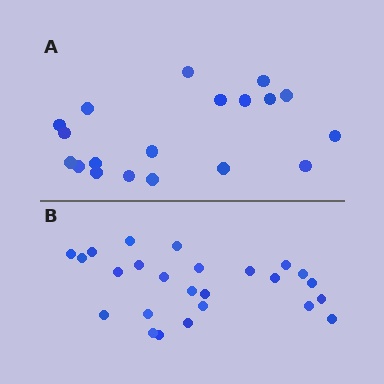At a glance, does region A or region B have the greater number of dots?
Region B (the bottom region) has more dots.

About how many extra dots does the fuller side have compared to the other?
Region B has about 6 more dots than region A.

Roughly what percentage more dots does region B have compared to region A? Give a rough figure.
About 30% more.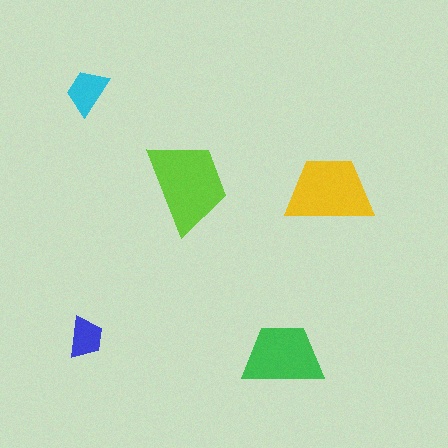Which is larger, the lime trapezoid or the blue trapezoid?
The lime one.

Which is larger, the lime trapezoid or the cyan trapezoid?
The lime one.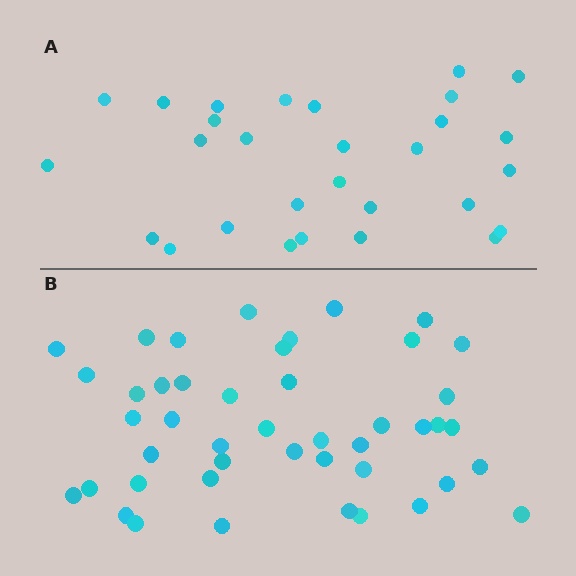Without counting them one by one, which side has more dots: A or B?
Region B (the bottom region) has more dots.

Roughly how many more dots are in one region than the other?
Region B has approximately 15 more dots than region A.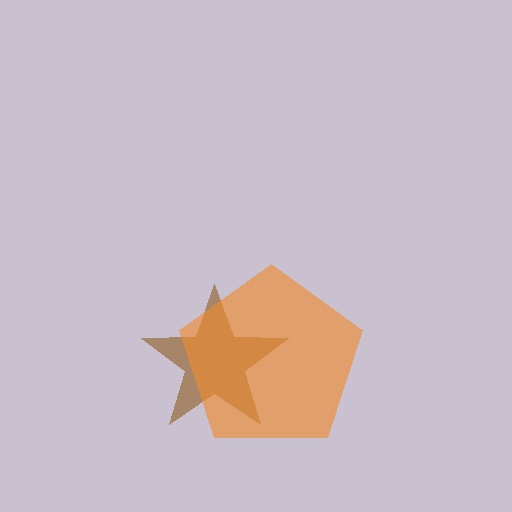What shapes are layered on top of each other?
The layered shapes are: a brown star, an orange pentagon.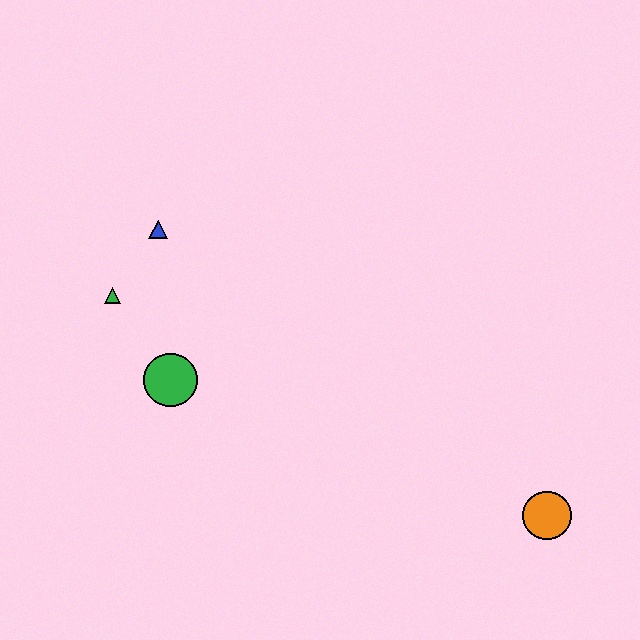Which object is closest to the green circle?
The green triangle is closest to the green circle.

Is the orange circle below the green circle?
Yes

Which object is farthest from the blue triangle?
The orange circle is farthest from the blue triangle.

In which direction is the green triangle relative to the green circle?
The green triangle is above the green circle.